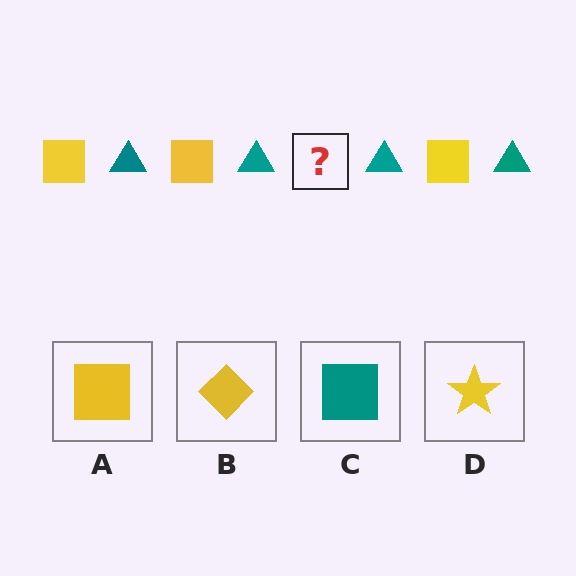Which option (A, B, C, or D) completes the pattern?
A.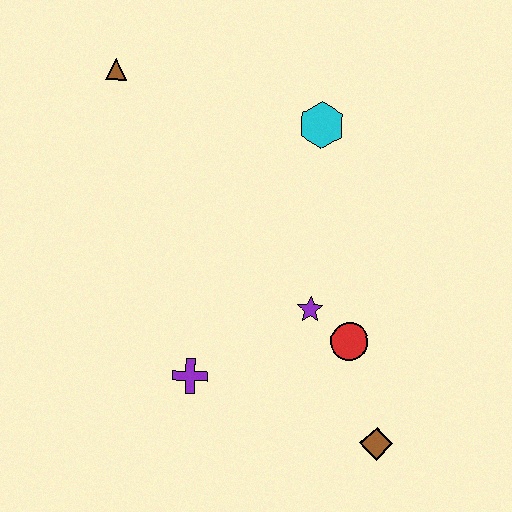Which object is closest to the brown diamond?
The red circle is closest to the brown diamond.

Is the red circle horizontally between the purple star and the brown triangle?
No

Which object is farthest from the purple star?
The brown triangle is farthest from the purple star.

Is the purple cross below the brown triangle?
Yes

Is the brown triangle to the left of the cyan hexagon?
Yes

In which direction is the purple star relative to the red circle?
The purple star is to the left of the red circle.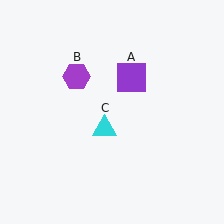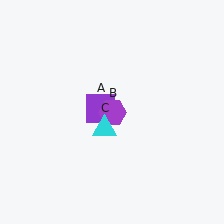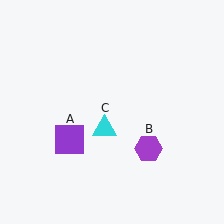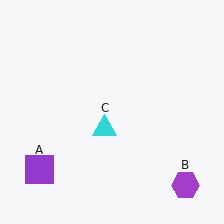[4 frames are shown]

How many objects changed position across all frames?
2 objects changed position: purple square (object A), purple hexagon (object B).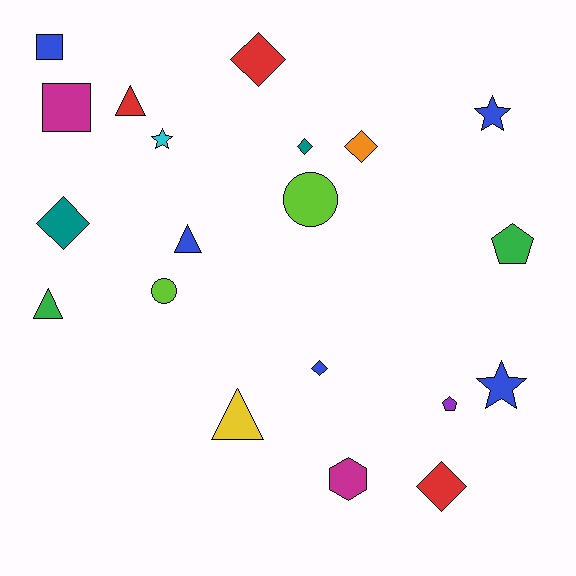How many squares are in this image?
There are 2 squares.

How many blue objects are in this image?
There are 5 blue objects.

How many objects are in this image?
There are 20 objects.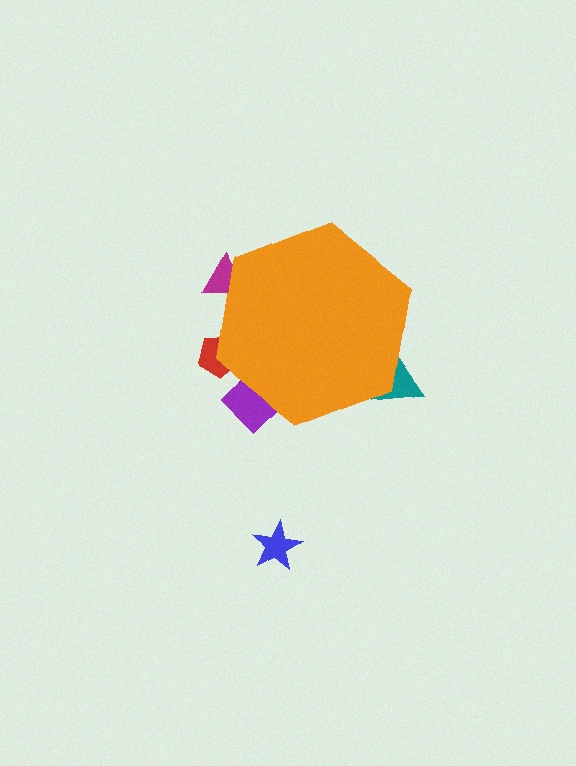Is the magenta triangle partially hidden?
Yes, the magenta triangle is partially hidden behind the orange hexagon.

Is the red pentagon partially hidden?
Yes, the red pentagon is partially hidden behind the orange hexagon.